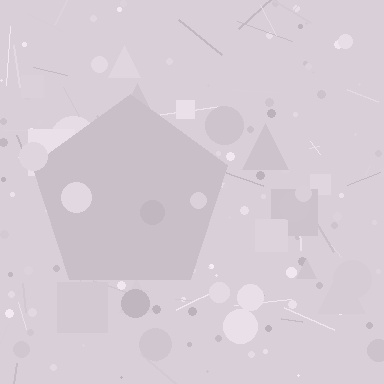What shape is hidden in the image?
A pentagon is hidden in the image.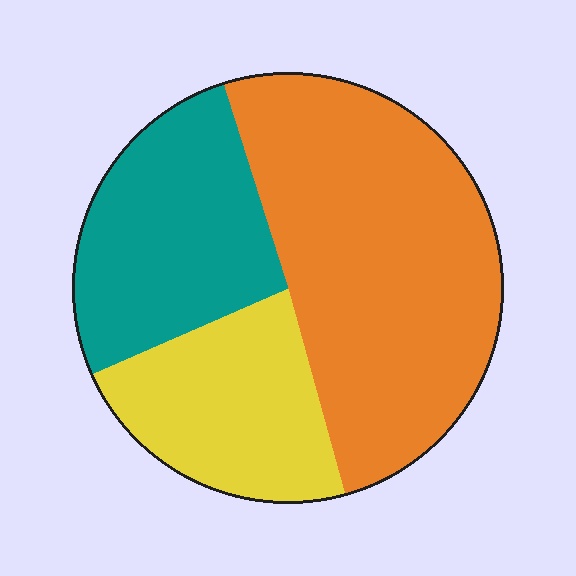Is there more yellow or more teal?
Teal.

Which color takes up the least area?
Yellow, at roughly 25%.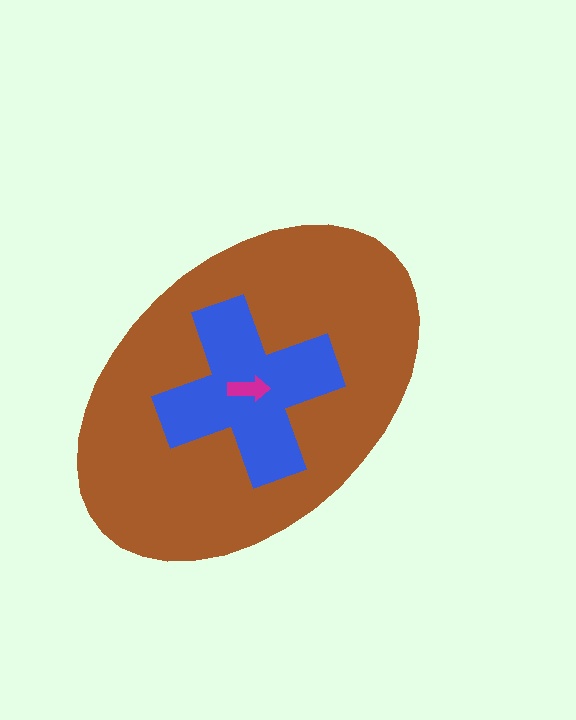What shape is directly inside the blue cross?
The magenta arrow.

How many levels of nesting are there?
3.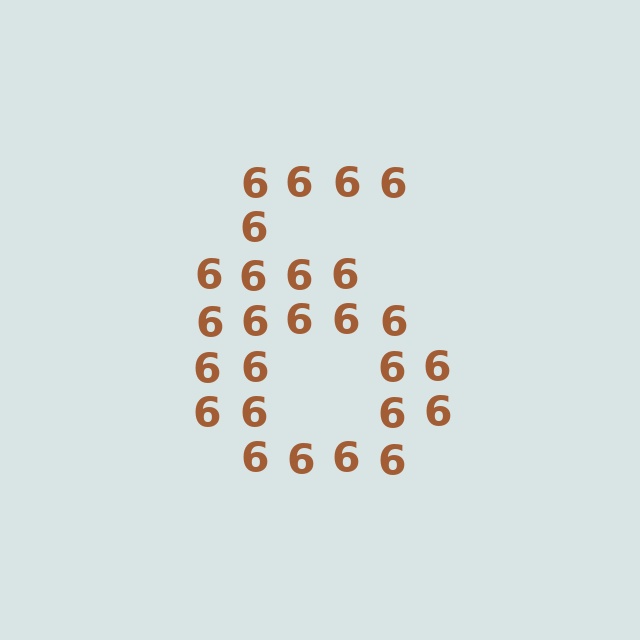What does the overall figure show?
The overall figure shows the digit 6.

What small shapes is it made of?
It is made of small digit 6's.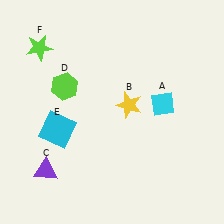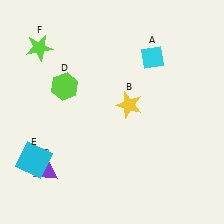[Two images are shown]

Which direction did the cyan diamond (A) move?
The cyan diamond (A) moved up.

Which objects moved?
The objects that moved are: the cyan diamond (A), the cyan square (E).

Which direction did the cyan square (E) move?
The cyan square (E) moved down.